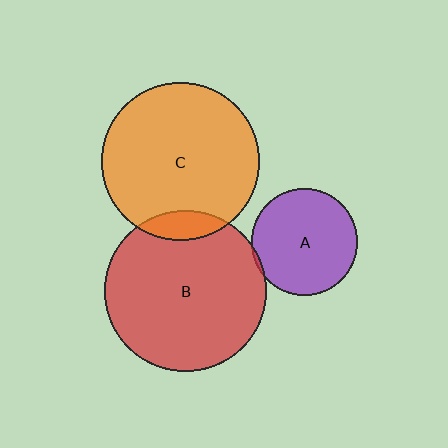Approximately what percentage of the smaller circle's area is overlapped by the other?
Approximately 10%.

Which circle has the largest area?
Circle B (red).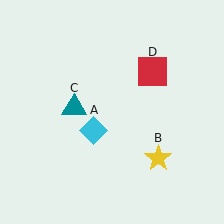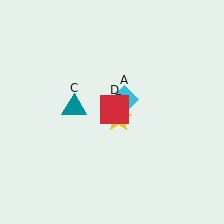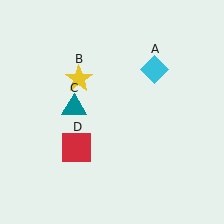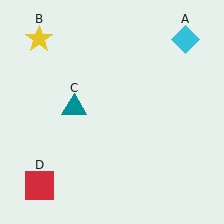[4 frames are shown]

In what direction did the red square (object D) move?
The red square (object D) moved down and to the left.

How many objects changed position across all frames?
3 objects changed position: cyan diamond (object A), yellow star (object B), red square (object D).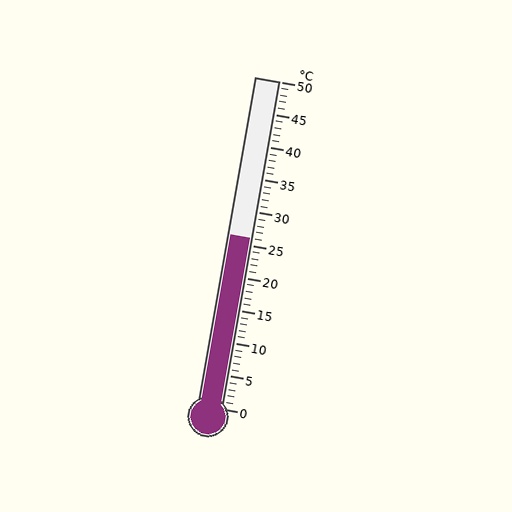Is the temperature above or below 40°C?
The temperature is below 40°C.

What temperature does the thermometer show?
The thermometer shows approximately 26°C.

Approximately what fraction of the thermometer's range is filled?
The thermometer is filled to approximately 50% of its range.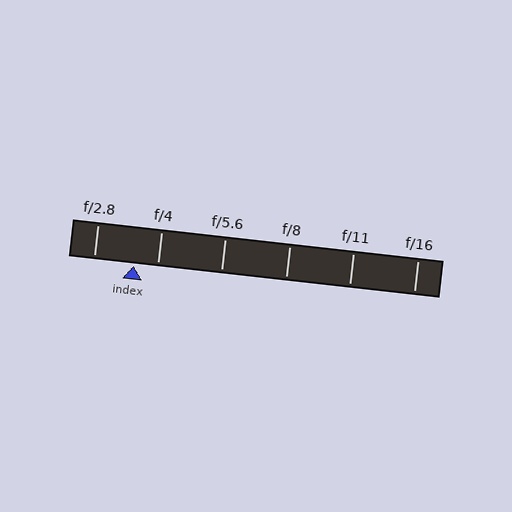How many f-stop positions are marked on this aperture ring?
There are 6 f-stop positions marked.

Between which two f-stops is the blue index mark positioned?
The index mark is between f/2.8 and f/4.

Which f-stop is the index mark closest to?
The index mark is closest to f/4.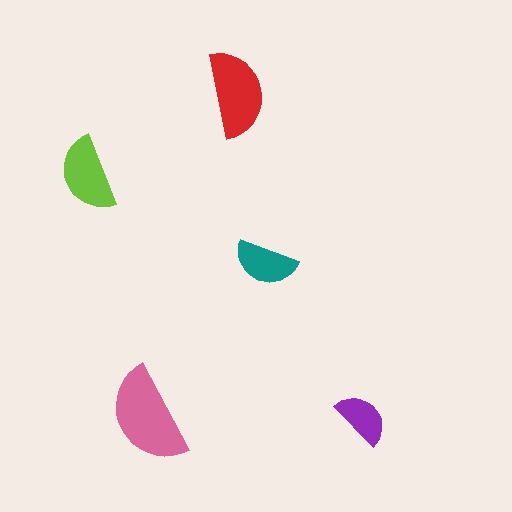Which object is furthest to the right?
The purple semicircle is rightmost.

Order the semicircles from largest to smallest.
the pink one, the red one, the lime one, the teal one, the purple one.